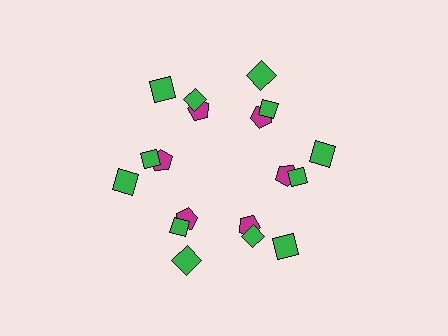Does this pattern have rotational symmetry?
Yes, this pattern has 6-fold rotational symmetry. It looks the same after rotating 60 degrees around the center.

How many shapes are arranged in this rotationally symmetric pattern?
There are 18 shapes, arranged in 6 groups of 3.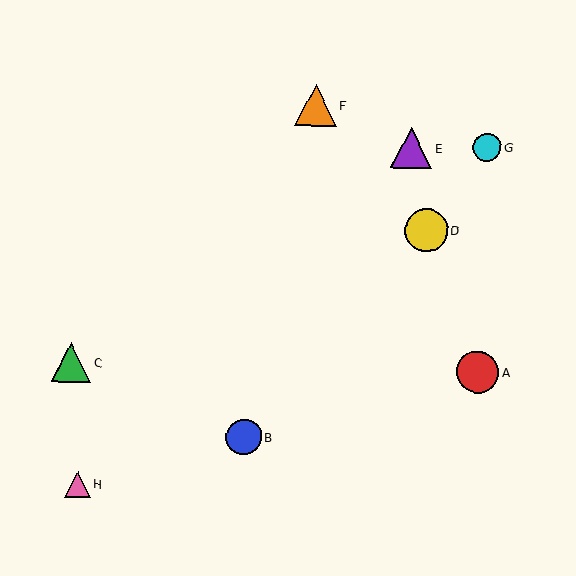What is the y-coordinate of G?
Object G is at y≈148.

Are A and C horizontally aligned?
Yes, both are at y≈372.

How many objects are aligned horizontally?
2 objects (A, C) are aligned horizontally.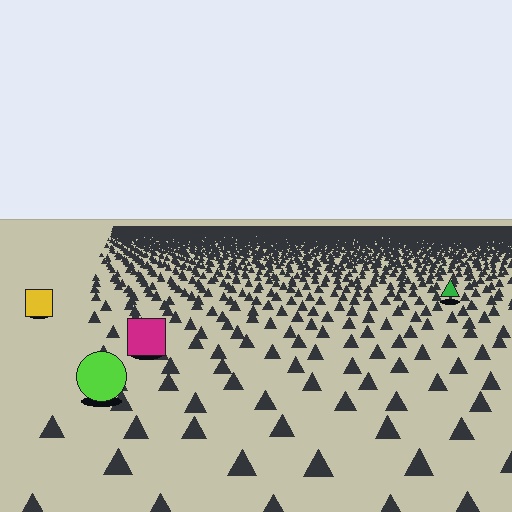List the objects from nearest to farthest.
From nearest to farthest: the lime circle, the magenta square, the yellow square, the green triangle.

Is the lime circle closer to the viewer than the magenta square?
Yes. The lime circle is closer — you can tell from the texture gradient: the ground texture is coarser near it.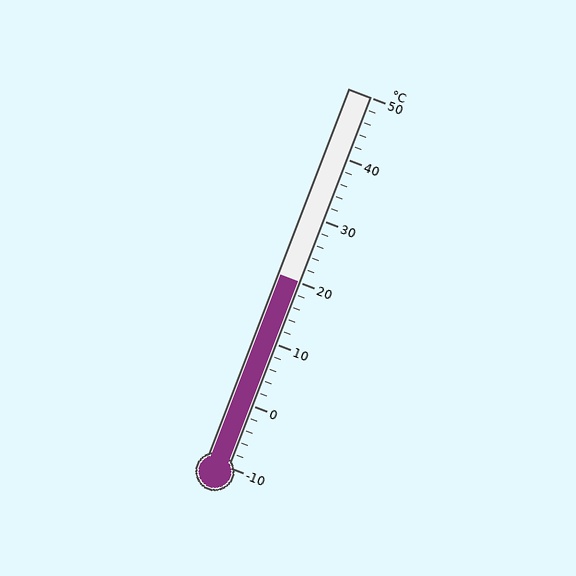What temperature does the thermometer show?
The thermometer shows approximately 20°C.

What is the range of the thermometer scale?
The thermometer scale ranges from -10°C to 50°C.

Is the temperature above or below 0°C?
The temperature is above 0°C.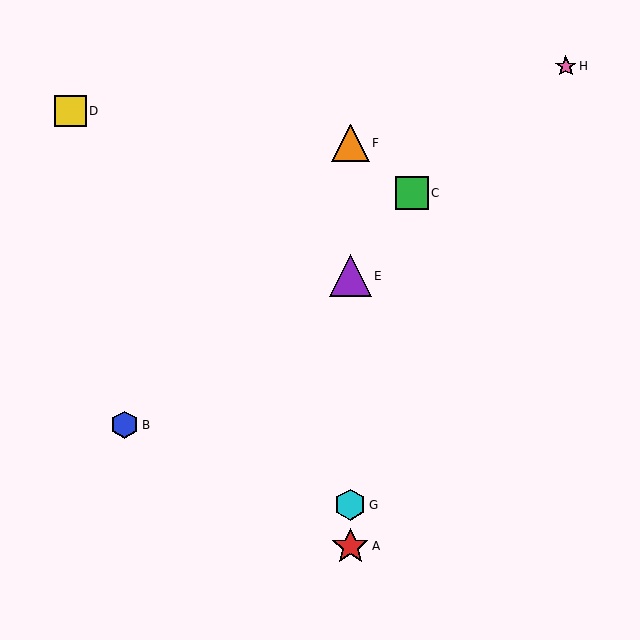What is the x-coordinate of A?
Object A is at x≈350.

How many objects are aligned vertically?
4 objects (A, E, F, G) are aligned vertically.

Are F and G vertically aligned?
Yes, both are at x≈350.